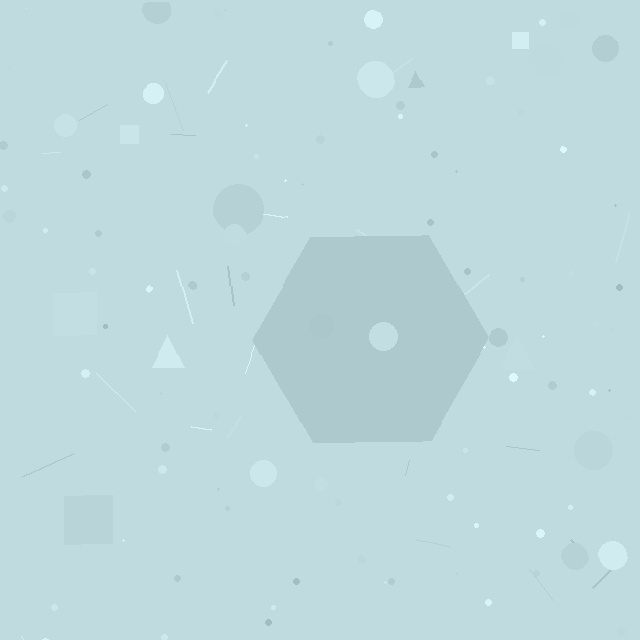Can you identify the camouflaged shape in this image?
The camouflaged shape is a hexagon.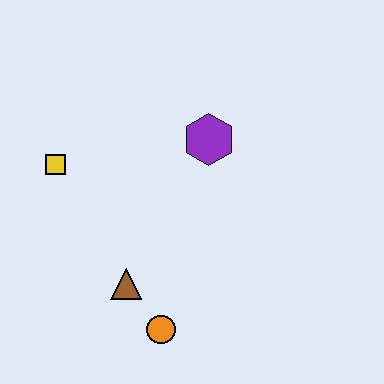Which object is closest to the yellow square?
The brown triangle is closest to the yellow square.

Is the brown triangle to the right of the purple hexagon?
No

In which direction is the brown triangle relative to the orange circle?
The brown triangle is above the orange circle.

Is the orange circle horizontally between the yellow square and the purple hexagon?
Yes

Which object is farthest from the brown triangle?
The purple hexagon is farthest from the brown triangle.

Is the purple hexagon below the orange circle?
No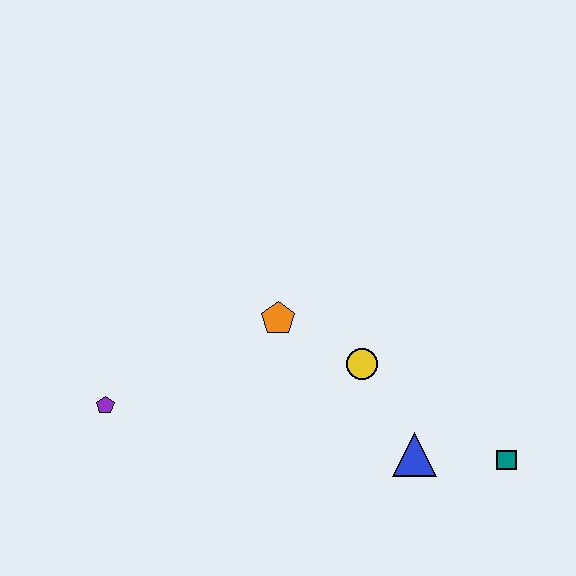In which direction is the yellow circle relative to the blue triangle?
The yellow circle is above the blue triangle.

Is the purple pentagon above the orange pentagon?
No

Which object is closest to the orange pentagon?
The yellow circle is closest to the orange pentagon.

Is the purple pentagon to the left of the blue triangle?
Yes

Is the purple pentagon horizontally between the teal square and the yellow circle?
No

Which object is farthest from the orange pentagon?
The teal square is farthest from the orange pentagon.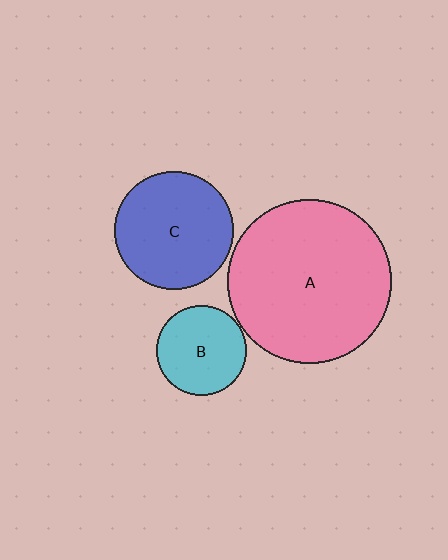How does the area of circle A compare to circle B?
Approximately 3.3 times.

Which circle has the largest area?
Circle A (pink).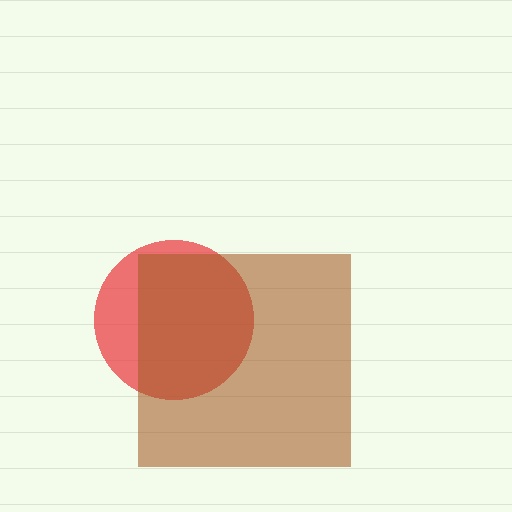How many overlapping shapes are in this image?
There are 2 overlapping shapes in the image.